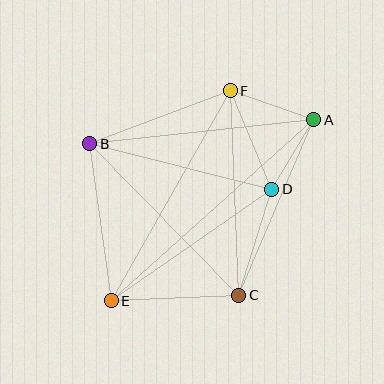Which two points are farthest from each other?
Points A and E are farthest from each other.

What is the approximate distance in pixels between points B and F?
The distance between B and F is approximately 150 pixels.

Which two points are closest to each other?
Points A and D are closest to each other.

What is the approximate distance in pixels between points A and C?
The distance between A and C is approximately 191 pixels.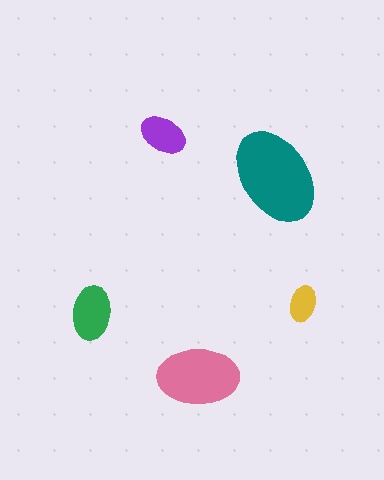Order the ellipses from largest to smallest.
the teal one, the pink one, the green one, the purple one, the yellow one.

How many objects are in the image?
There are 5 objects in the image.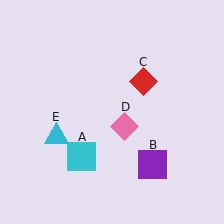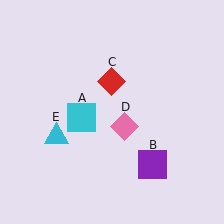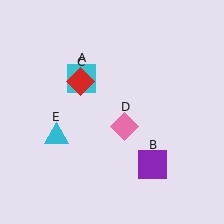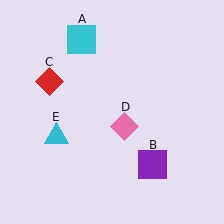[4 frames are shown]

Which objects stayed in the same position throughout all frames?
Purple square (object B) and pink diamond (object D) and cyan triangle (object E) remained stationary.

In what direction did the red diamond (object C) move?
The red diamond (object C) moved left.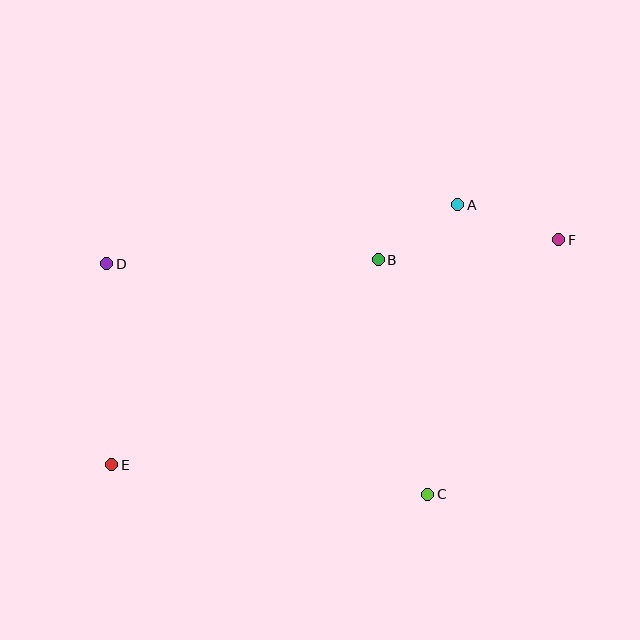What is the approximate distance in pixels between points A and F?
The distance between A and F is approximately 107 pixels.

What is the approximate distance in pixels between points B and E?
The distance between B and E is approximately 336 pixels.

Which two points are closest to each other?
Points A and B are closest to each other.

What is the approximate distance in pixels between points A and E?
The distance between A and E is approximately 433 pixels.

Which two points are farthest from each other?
Points E and F are farthest from each other.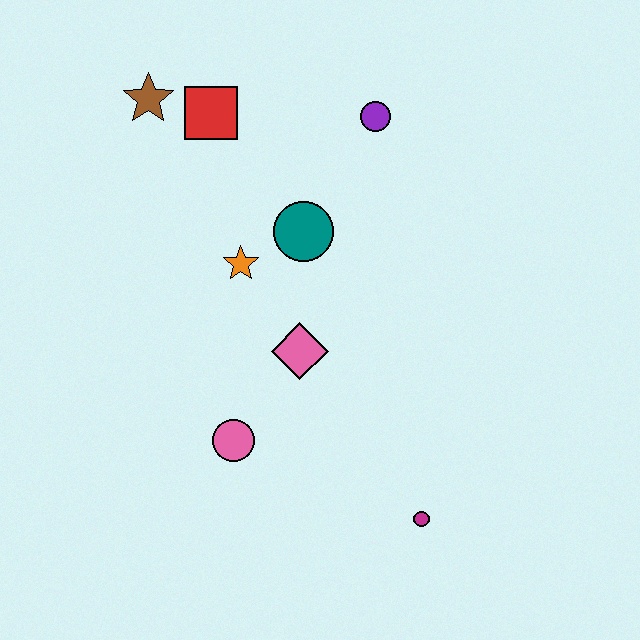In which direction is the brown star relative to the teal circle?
The brown star is to the left of the teal circle.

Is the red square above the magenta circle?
Yes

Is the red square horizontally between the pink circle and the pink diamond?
No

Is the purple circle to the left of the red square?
No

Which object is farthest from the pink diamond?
The brown star is farthest from the pink diamond.